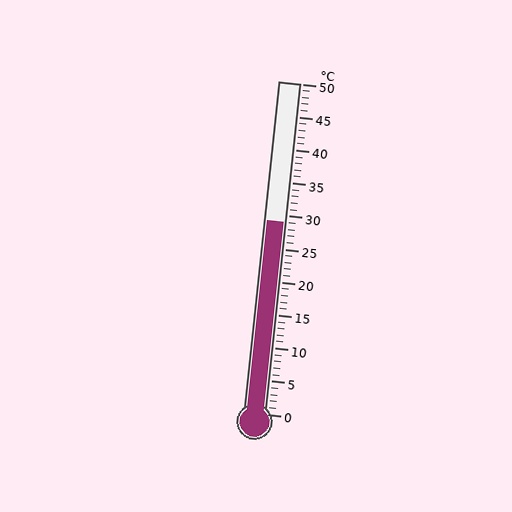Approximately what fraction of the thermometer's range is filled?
The thermometer is filled to approximately 60% of its range.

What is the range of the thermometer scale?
The thermometer scale ranges from 0°C to 50°C.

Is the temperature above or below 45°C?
The temperature is below 45°C.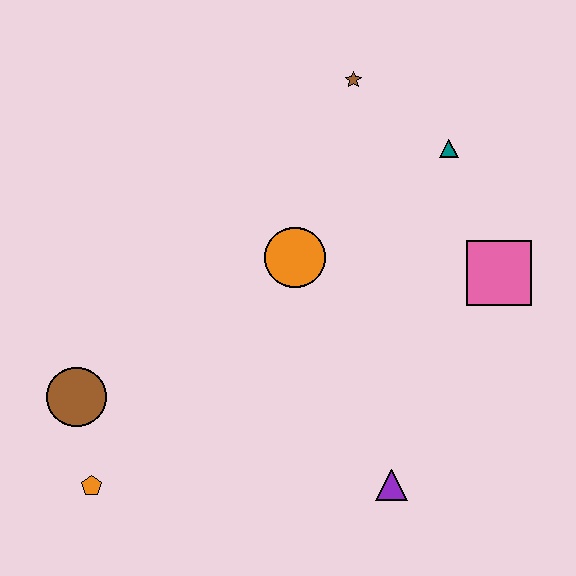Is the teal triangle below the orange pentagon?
No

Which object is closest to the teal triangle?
The brown star is closest to the teal triangle.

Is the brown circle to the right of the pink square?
No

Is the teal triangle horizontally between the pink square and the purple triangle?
Yes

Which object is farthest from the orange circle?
The orange pentagon is farthest from the orange circle.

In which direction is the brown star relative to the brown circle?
The brown star is above the brown circle.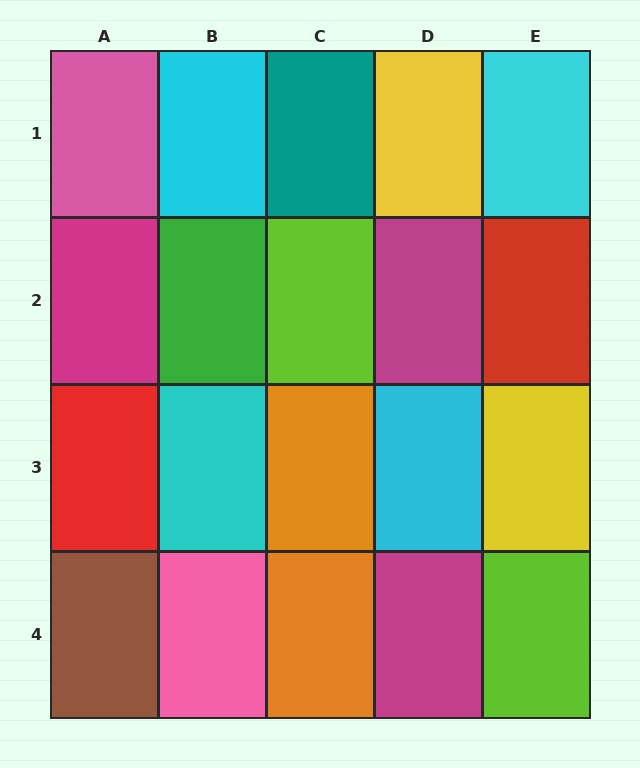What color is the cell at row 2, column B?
Green.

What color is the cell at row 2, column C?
Lime.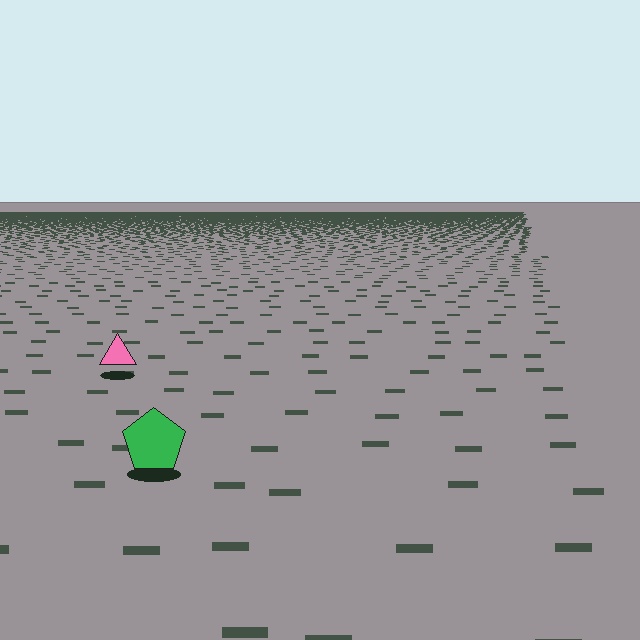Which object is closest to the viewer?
The green pentagon is closest. The texture marks near it are larger and more spread out.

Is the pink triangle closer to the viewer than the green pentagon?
No. The green pentagon is closer — you can tell from the texture gradient: the ground texture is coarser near it.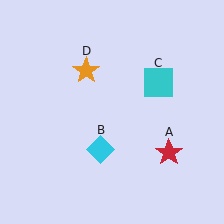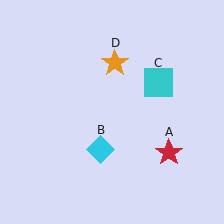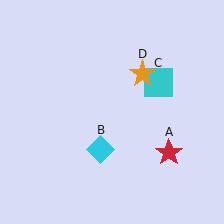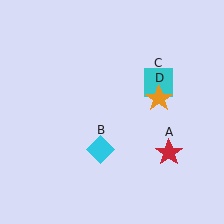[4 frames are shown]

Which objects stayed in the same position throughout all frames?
Red star (object A) and cyan diamond (object B) and cyan square (object C) remained stationary.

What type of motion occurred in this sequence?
The orange star (object D) rotated clockwise around the center of the scene.